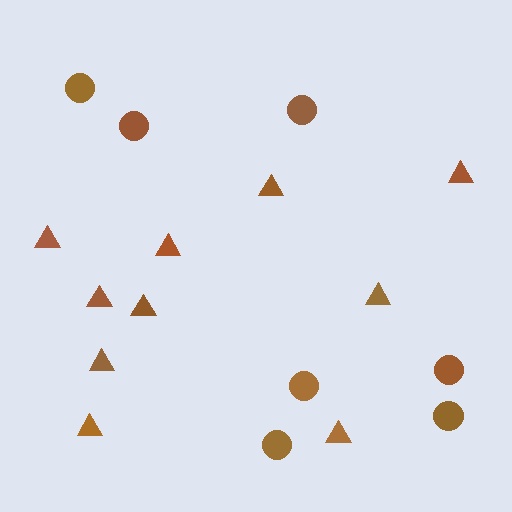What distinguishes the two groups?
There are 2 groups: one group of circles (7) and one group of triangles (10).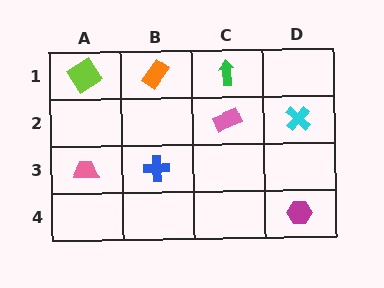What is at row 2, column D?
A cyan cross.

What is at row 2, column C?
A pink rectangle.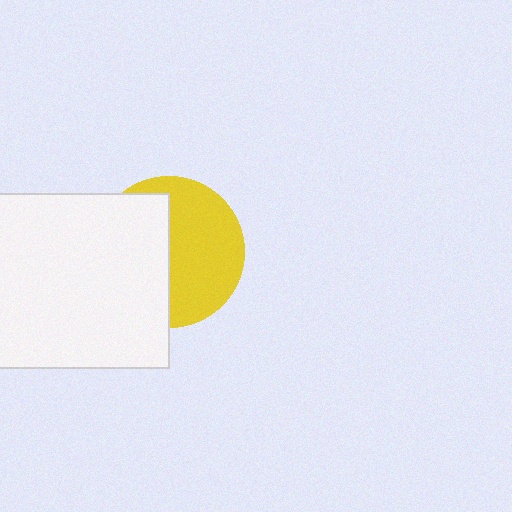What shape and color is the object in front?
The object in front is a white square.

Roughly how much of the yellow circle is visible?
About half of it is visible (roughly 53%).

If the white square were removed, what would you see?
You would see the complete yellow circle.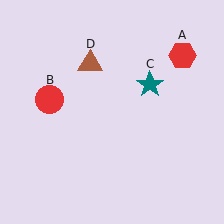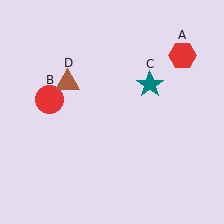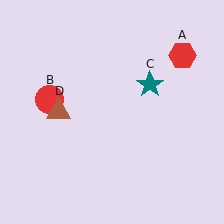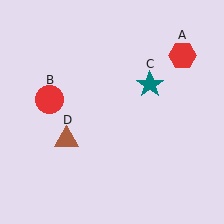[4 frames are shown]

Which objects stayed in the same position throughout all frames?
Red hexagon (object A) and red circle (object B) and teal star (object C) remained stationary.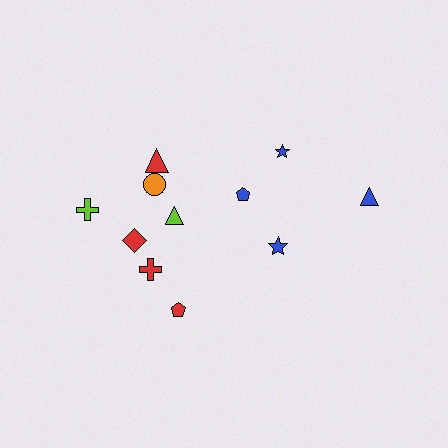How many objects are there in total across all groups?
There are 11 objects.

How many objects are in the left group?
There are 7 objects.